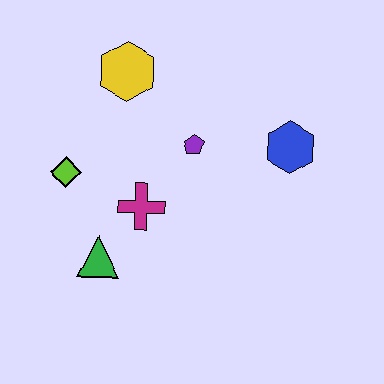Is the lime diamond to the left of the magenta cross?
Yes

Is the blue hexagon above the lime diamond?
Yes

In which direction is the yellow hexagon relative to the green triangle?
The yellow hexagon is above the green triangle.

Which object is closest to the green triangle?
The magenta cross is closest to the green triangle.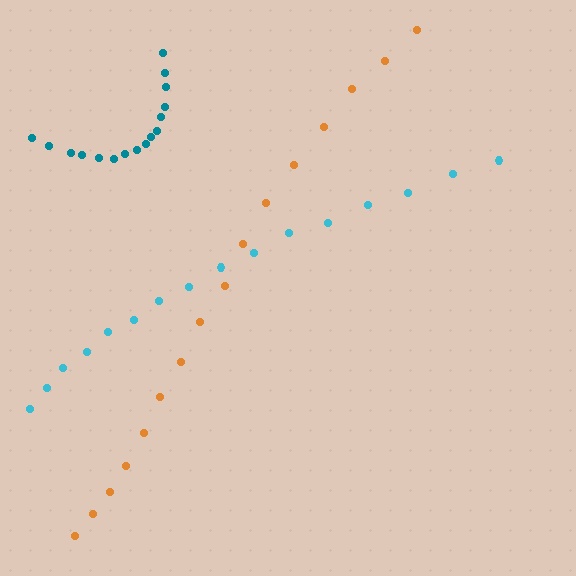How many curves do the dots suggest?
There are 3 distinct paths.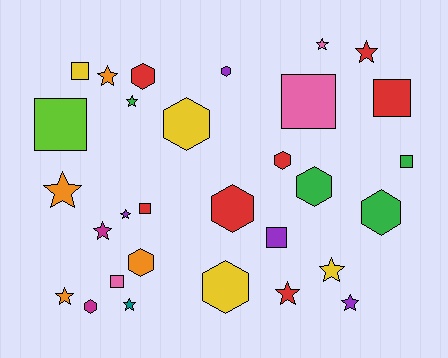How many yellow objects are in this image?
There are 4 yellow objects.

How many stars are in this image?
There are 12 stars.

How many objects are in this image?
There are 30 objects.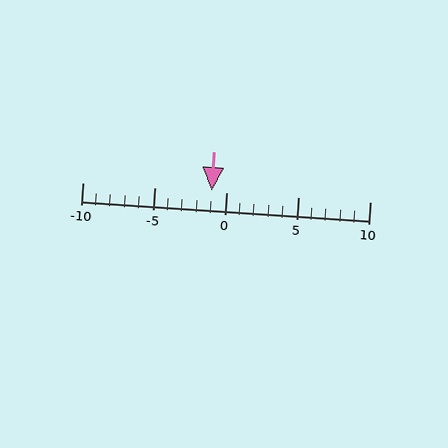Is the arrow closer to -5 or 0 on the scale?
The arrow is closer to 0.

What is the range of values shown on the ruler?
The ruler shows values from -10 to 10.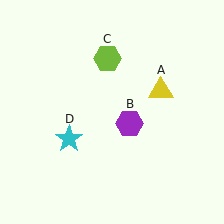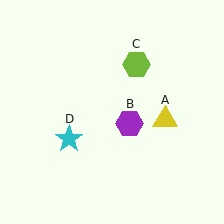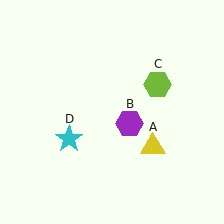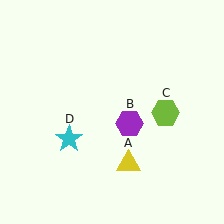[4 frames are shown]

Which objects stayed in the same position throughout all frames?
Purple hexagon (object B) and cyan star (object D) remained stationary.